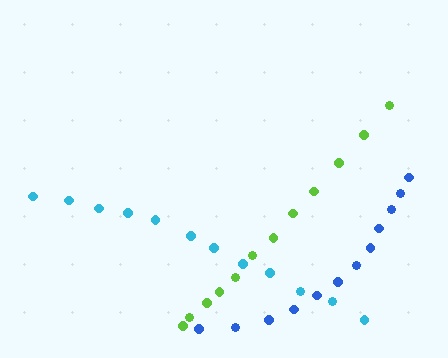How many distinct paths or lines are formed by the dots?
There are 3 distinct paths.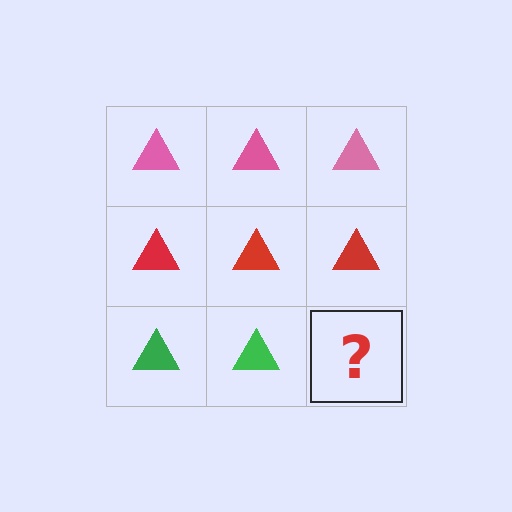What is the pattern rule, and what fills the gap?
The rule is that each row has a consistent color. The gap should be filled with a green triangle.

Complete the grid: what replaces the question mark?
The question mark should be replaced with a green triangle.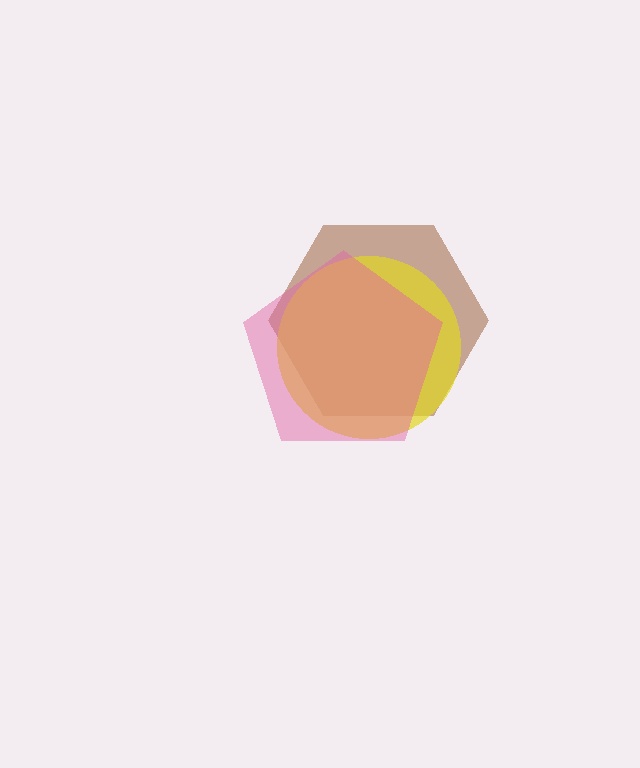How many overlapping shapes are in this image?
There are 3 overlapping shapes in the image.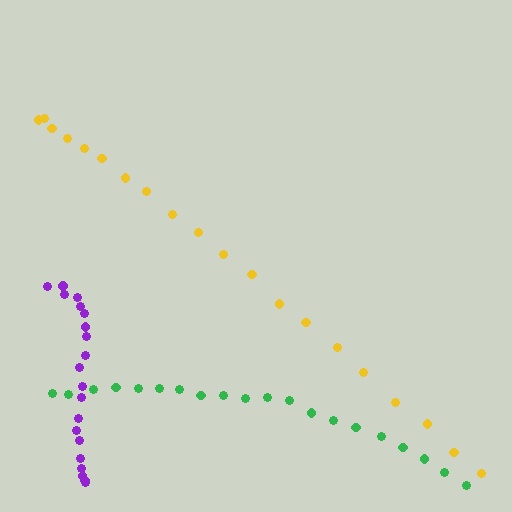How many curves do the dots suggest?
There are 3 distinct paths.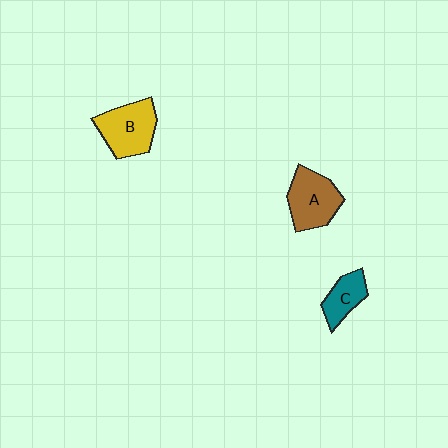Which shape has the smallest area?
Shape C (teal).